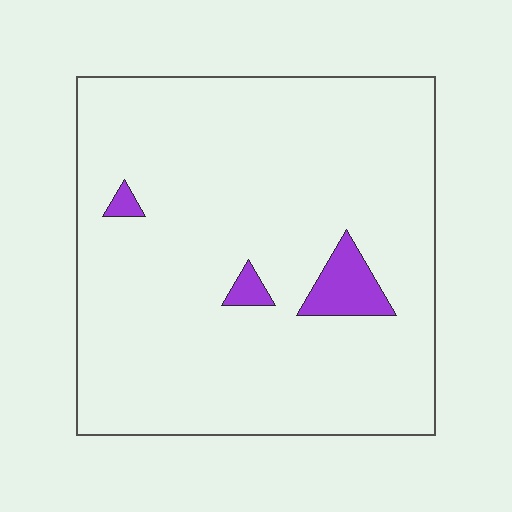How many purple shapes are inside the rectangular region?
3.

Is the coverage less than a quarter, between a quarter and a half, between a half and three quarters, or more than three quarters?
Less than a quarter.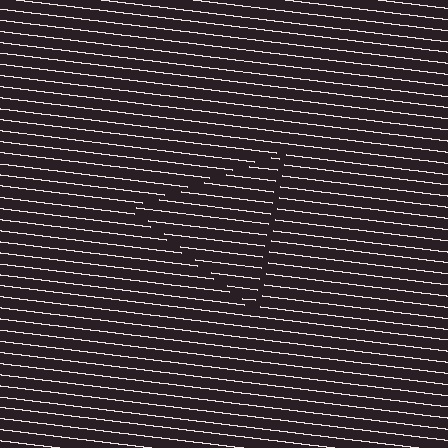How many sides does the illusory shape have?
3 sides — the line-ends trace a triangle.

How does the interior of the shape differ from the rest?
The interior of the shape contains the same grating, shifted by half a period — the contour is defined by the phase discontinuity where line-ends from the inner and outer gratings abut.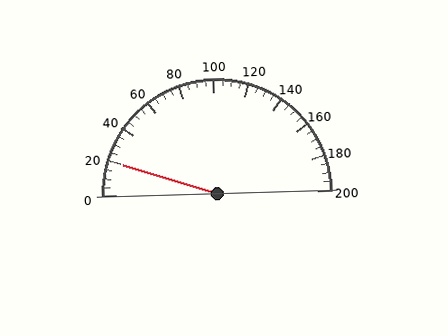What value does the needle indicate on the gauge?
The needle indicates approximately 20.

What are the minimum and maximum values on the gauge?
The gauge ranges from 0 to 200.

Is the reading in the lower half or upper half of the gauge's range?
The reading is in the lower half of the range (0 to 200).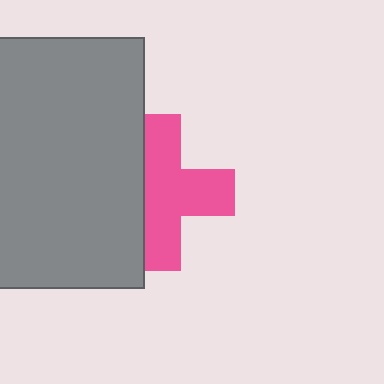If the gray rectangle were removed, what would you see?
You would see the complete pink cross.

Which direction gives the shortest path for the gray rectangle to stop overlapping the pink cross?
Moving left gives the shortest separation.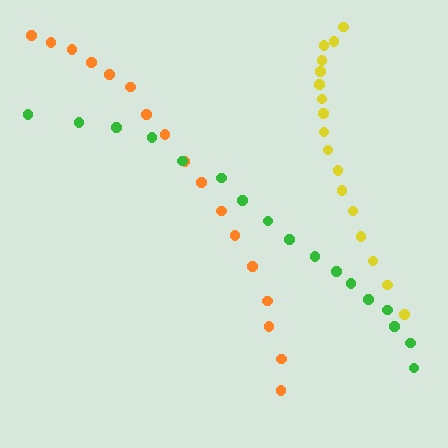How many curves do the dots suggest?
There are 3 distinct paths.